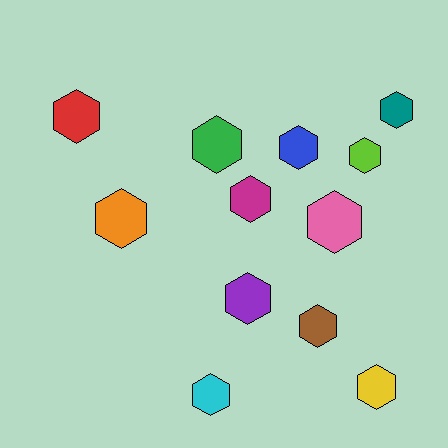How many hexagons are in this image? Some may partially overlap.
There are 12 hexagons.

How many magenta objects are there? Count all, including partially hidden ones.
There is 1 magenta object.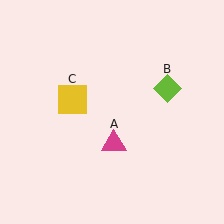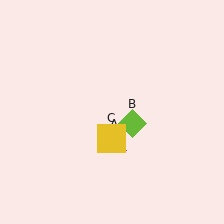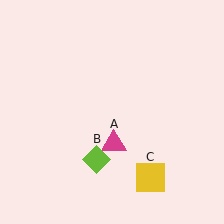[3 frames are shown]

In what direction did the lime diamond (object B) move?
The lime diamond (object B) moved down and to the left.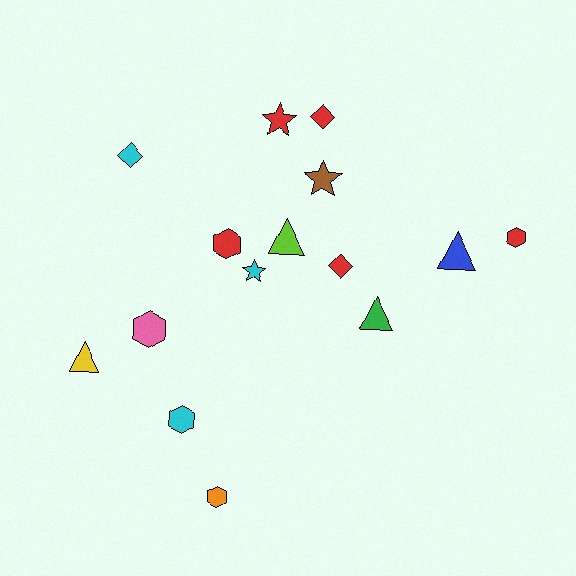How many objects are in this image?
There are 15 objects.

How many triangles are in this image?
There are 4 triangles.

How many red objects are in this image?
There are 5 red objects.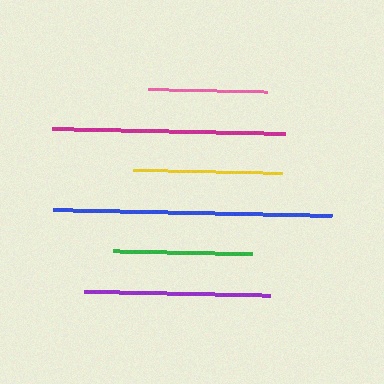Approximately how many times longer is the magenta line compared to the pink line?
The magenta line is approximately 2.0 times the length of the pink line.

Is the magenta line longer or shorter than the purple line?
The magenta line is longer than the purple line.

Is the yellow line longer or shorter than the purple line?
The purple line is longer than the yellow line.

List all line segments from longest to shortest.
From longest to shortest: blue, magenta, purple, yellow, green, pink.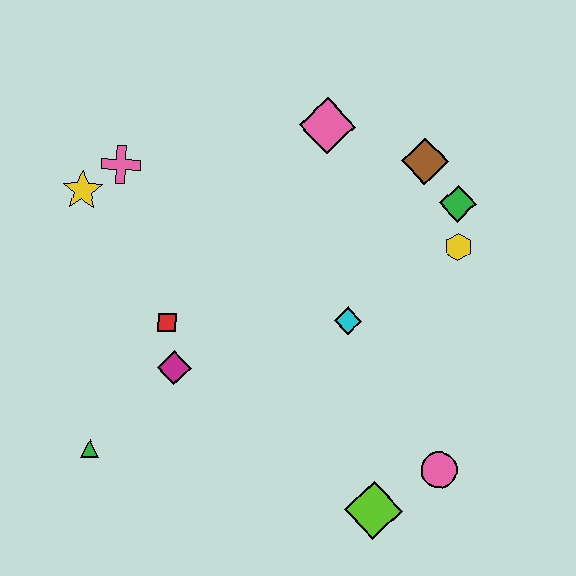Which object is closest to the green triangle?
The magenta diamond is closest to the green triangle.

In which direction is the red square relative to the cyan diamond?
The red square is to the left of the cyan diamond.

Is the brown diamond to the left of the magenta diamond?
No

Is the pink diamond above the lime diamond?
Yes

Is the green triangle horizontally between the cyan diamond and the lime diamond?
No